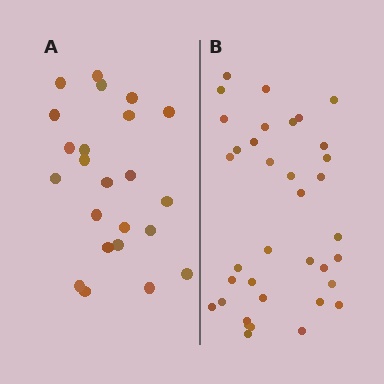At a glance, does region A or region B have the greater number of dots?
Region B (the right region) has more dots.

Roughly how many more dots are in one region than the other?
Region B has approximately 15 more dots than region A.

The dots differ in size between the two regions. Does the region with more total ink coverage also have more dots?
No. Region A has more total ink coverage because its dots are larger, but region B actually contains more individual dots. Total area can be misleading — the number of items is what matters here.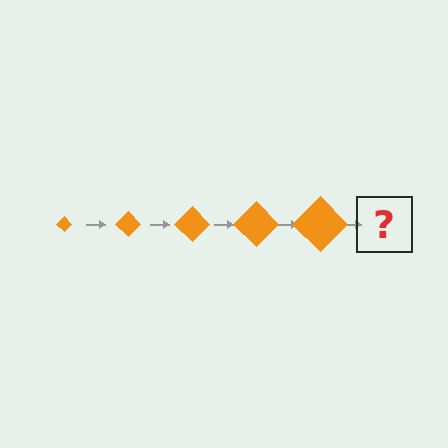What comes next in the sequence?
The next element should be an orange diamond, larger than the previous one.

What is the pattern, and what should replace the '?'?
The pattern is that the diamond gets progressively larger each step. The '?' should be an orange diamond, larger than the previous one.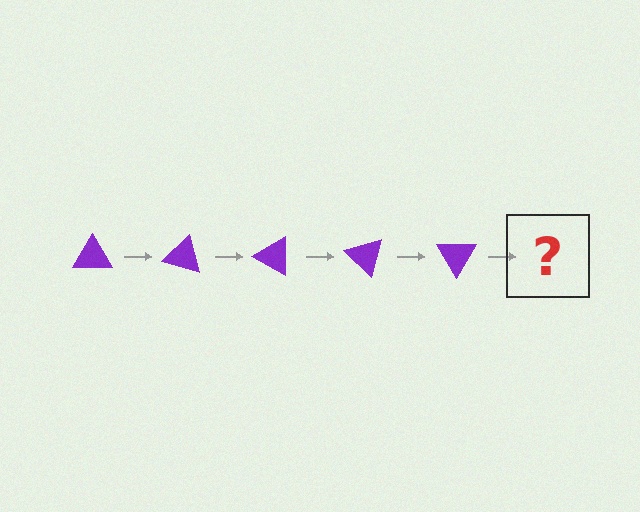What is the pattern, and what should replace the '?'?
The pattern is that the triangle rotates 15 degrees each step. The '?' should be a purple triangle rotated 75 degrees.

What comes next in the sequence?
The next element should be a purple triangle rotated 75 degrees.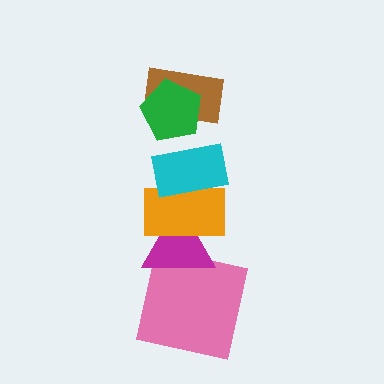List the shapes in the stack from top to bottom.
From top to bottom: the green pentagon, the brown rectangle, the cyan rectangle, the orange rectangle, the magenta triangle, the pink square.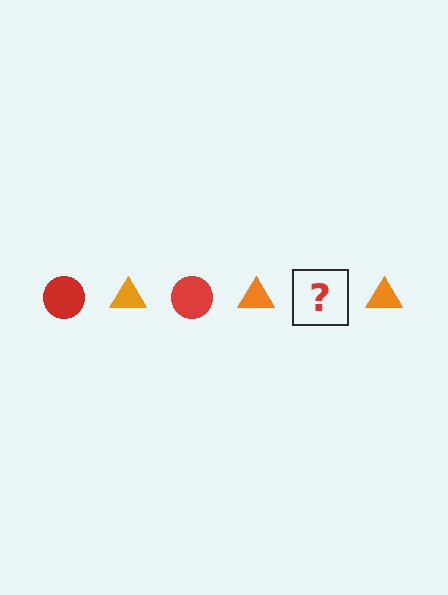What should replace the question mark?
The question mark should be replaced with a red circle.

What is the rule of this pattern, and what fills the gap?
The rule is that the pattern alternates between red circle and orange triangle. The gap should be filled with a red circle.